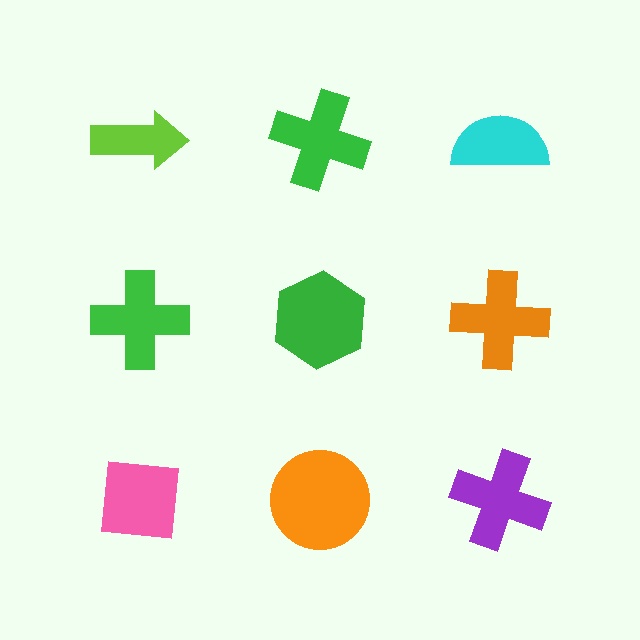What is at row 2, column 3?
An orange cross.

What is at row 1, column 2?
A green cross.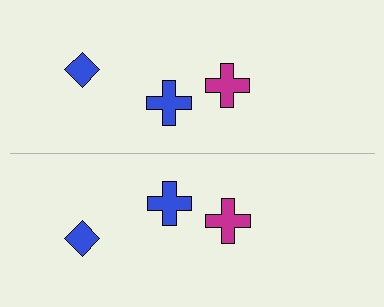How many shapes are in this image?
There are 6 shapes in this image.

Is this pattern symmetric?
Yes, this pattern has bilateral (reflection) symmetry.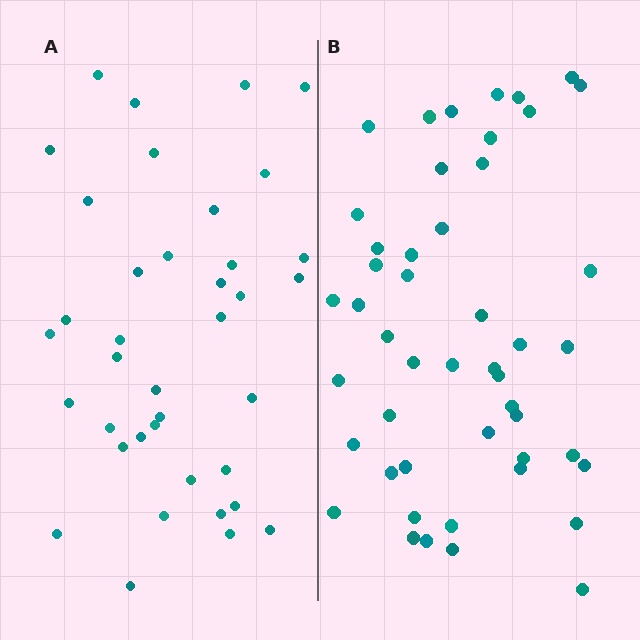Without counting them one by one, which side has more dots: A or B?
Region B (the right region) has more dots.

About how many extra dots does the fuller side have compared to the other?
Region B has roughly 10 or so more dots than region A.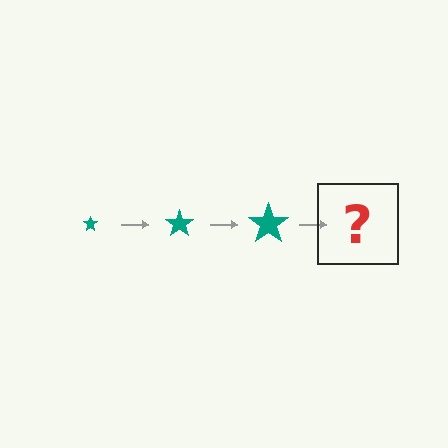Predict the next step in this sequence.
The next step is a teal star, larger than the previous one.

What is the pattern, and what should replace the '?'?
The pattern is that the star gets progressively larger each step. The '?' should be a teal star, larger than the previous one.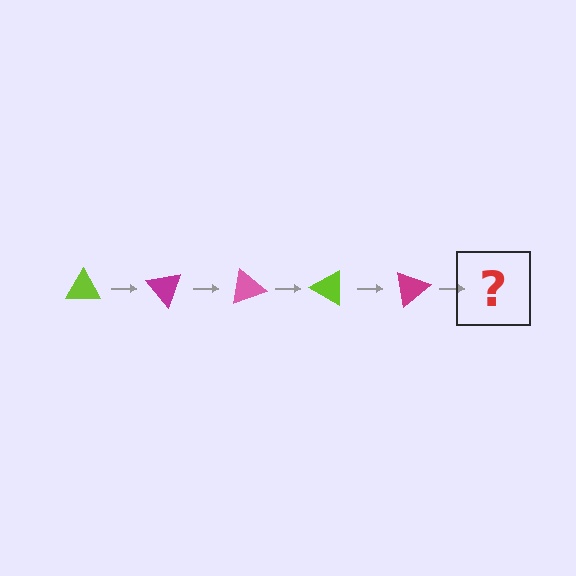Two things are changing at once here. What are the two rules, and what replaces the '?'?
The two rules are that it rotates 50 degrees each step and the color cycles through lime, magenta, and pink. The '?' should be a pink triangle, rotated 250 degrees from the start.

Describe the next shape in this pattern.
It should be a pink triangle, rotated 250 degrees from the start.